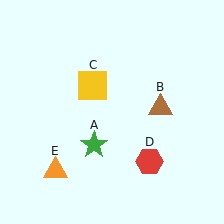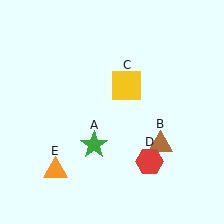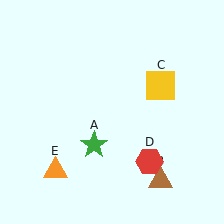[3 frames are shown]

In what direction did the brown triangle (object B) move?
The brown triangle (object B) moved down.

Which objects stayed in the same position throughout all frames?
Green star (object A) and red hexagon (object D) and orange triangle (object E) remained stationary.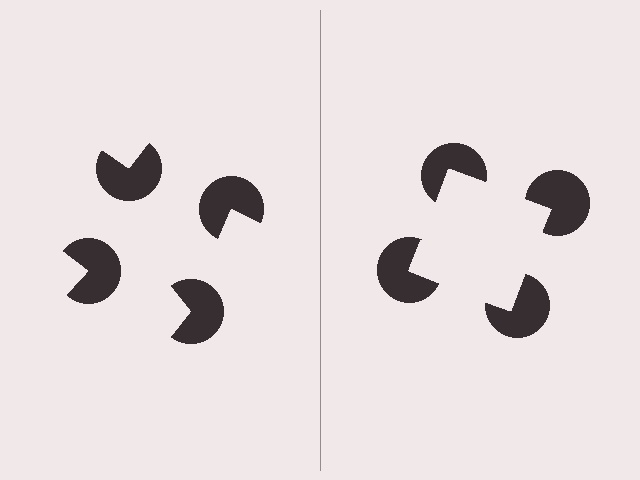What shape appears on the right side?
An illusory square.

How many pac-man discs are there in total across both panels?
8 — 4 on each side.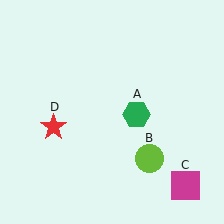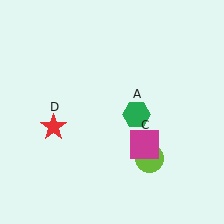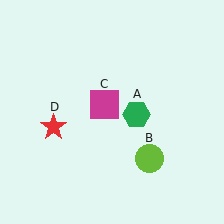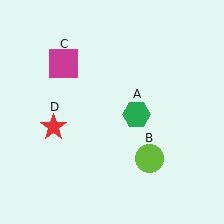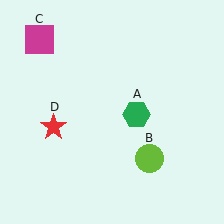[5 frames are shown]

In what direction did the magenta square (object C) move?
The magenta square (object C) moved up and to the left.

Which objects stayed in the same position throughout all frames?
Green hexagon (object A) and lime circle (object B) and red star (object D) remained stationary.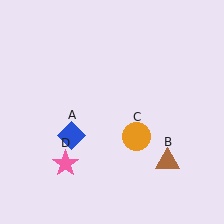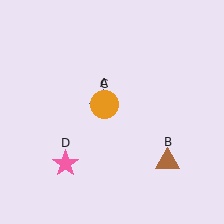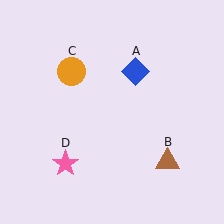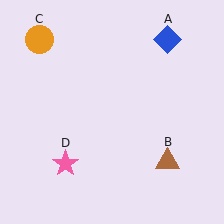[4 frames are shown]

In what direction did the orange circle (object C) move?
The orange circle (object C) moved up and to the left.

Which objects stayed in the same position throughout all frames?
Brown triangle (object B) and pink star (object D) remained stationary.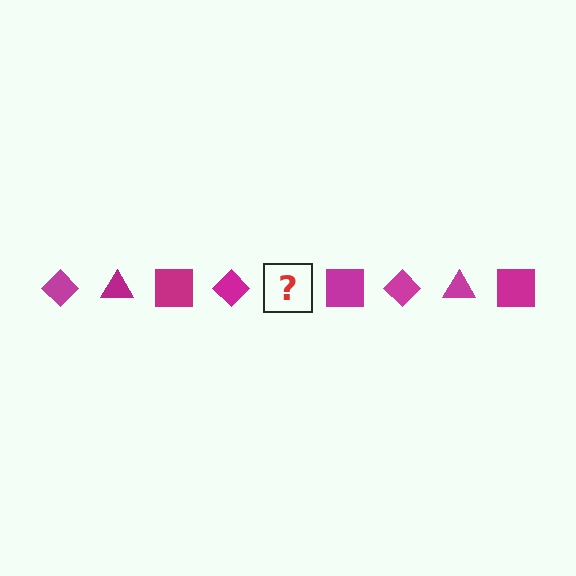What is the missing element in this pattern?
The missing element is a magenta triangle.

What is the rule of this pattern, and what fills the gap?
The rule is that the pattern cycles through diamond, triangle, square shapes in magenta. The gap should be filled with a magenta triangle.